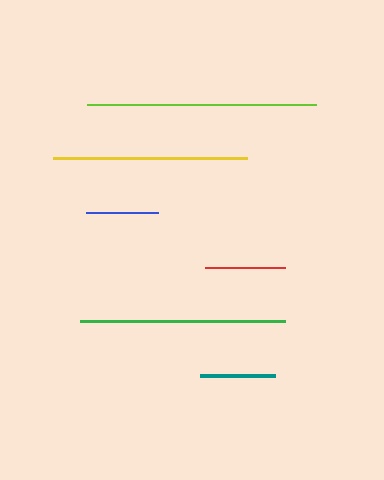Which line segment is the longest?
The lime line is the longest at approximately 229 pixels.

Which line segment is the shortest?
The blue line is the shortest at approximately 72 pixels.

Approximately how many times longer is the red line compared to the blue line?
The red line is approximately 1.1 times the length of the blue line.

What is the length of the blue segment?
The blue segment is approximately 72 pixels long.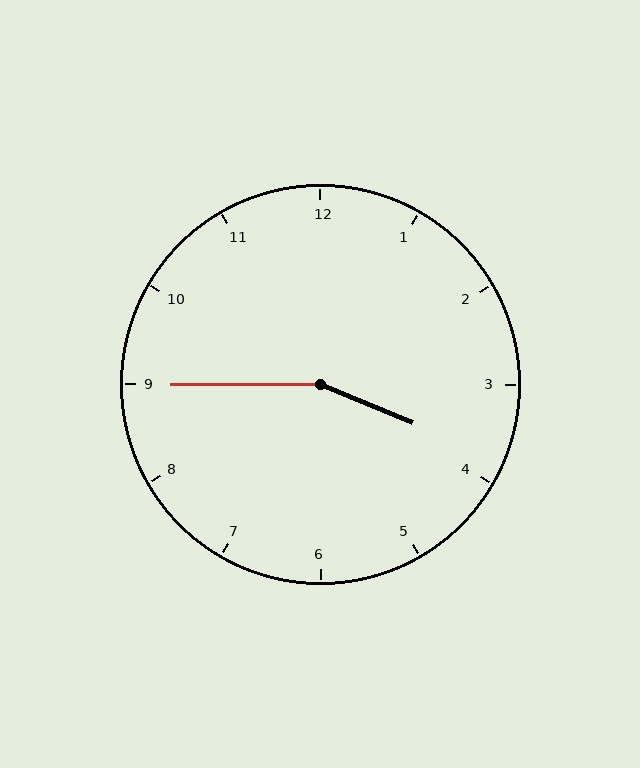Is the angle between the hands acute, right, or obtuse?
It is obtuse.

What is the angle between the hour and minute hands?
Approximately 158 degrees.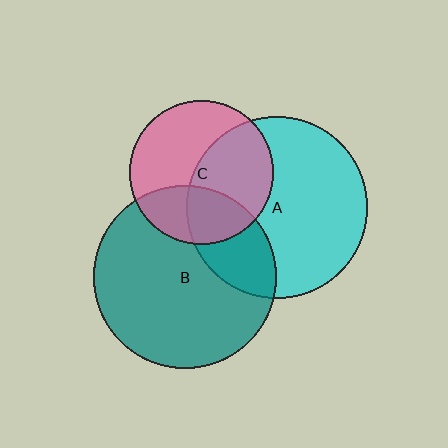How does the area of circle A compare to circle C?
Approximately 1.6 times.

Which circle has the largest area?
Circle B (teal).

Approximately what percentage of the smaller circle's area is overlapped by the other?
Approximately 25%.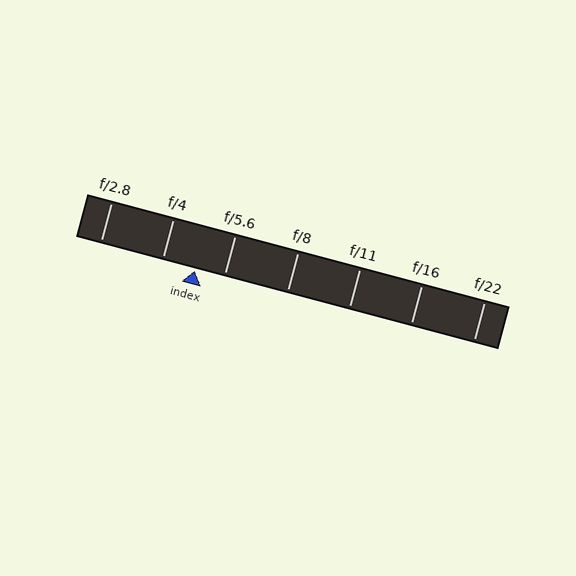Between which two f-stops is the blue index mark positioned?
The index mark is between f/4 and f/5.6.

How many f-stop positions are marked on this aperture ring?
There are 7 f-stop positions marked.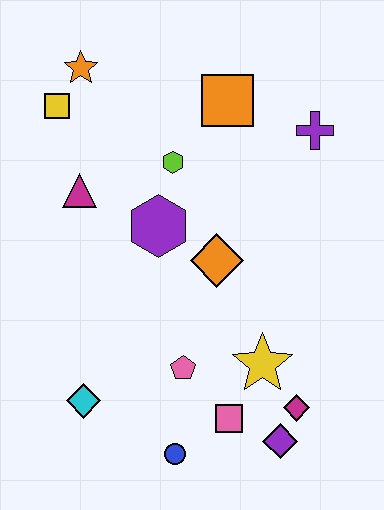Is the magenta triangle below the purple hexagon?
No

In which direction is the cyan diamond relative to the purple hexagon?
The cyan diamond is below the purple hexagon.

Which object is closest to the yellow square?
The orange star is closest to the yellow square.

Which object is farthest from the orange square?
The blue circle is farthest from the orange square.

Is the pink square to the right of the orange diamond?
Yes